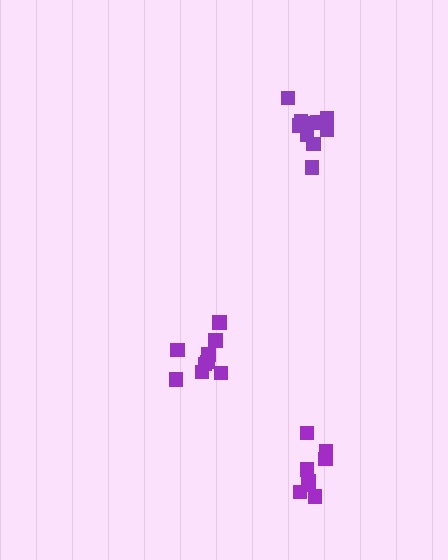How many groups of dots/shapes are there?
There are 3 groups.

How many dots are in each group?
Group 1: 11 dots, Group 2: 8 dots, Group 3: 10 dots (29 total).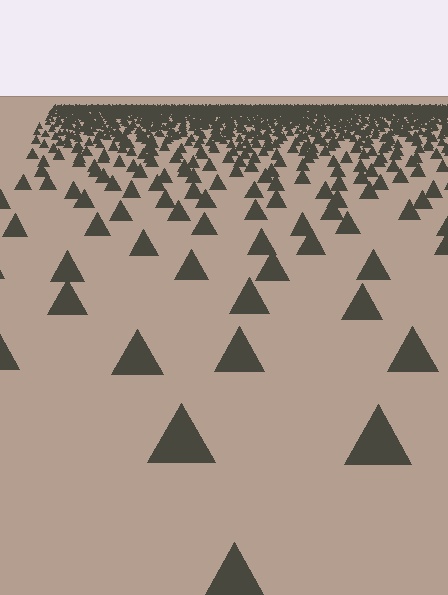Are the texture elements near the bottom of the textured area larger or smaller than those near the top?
Larger. Near the bottom, elements are closer to the viewer and appear at a bigger on-screen size.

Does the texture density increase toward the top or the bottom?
Density increases toward the top.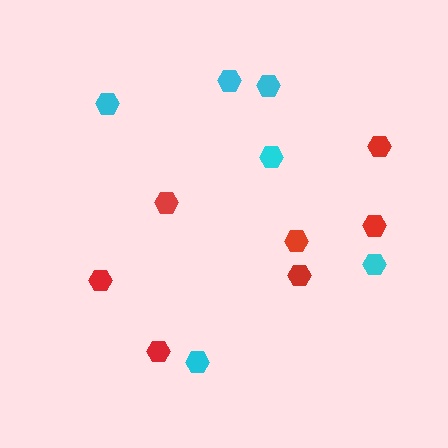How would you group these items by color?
There are 2 groups: one group of red hexagons (7) and one group of cyan hexagons (6).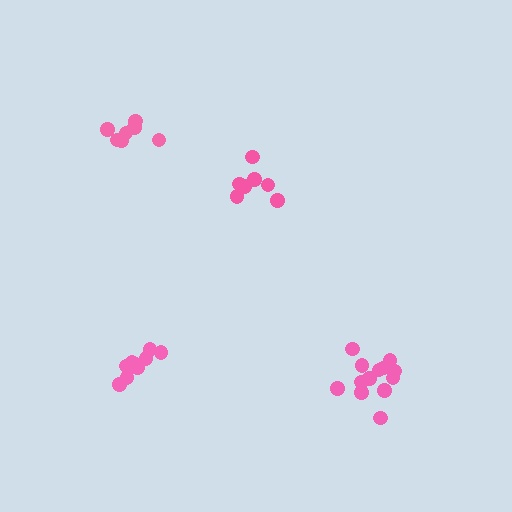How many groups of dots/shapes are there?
There are 4 groups.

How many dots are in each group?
Group 1: 7 dots, Group 2: 13 dots, Group 3: 9 dots, Group 4: 7 dots (36 total).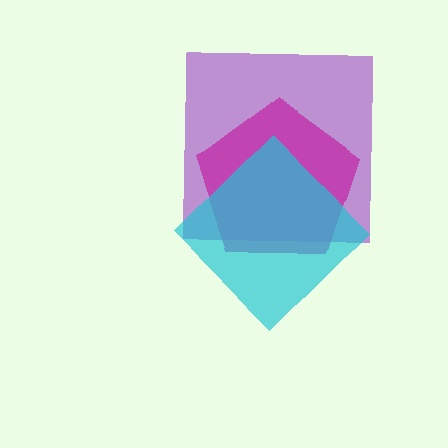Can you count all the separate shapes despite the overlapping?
Yes, there are 3 separate shapes.